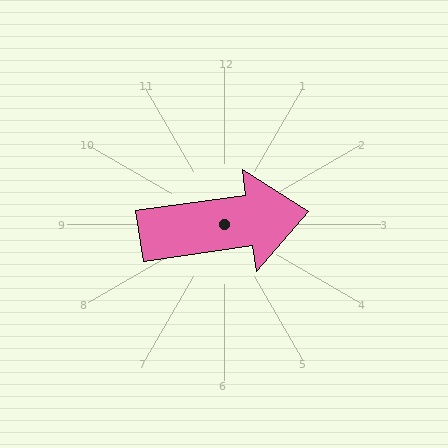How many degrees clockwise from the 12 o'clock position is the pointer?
Approximately 82 degrees.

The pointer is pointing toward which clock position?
Roughly 3 o'clock.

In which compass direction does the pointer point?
East.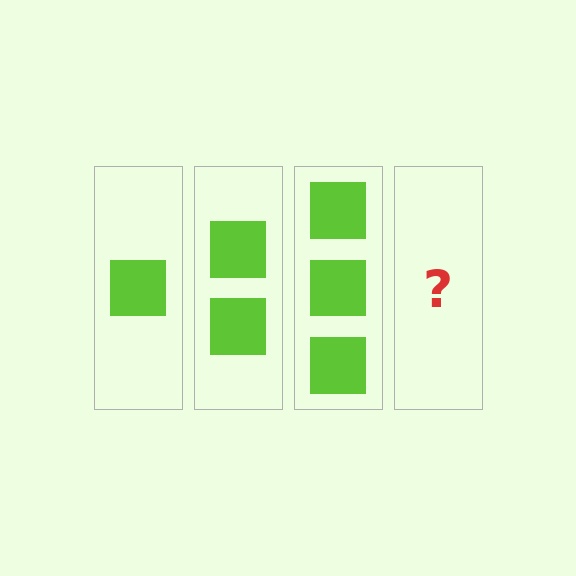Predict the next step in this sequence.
The next step is 4 squares.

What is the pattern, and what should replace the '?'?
The pattern is that each step adds one more square. The '?' should be 4 squares.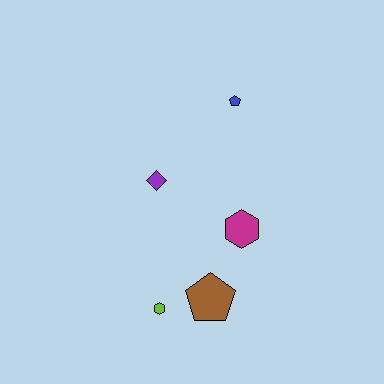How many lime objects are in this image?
There is 1 lime object.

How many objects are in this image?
There are 5 objects.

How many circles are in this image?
There are no circles.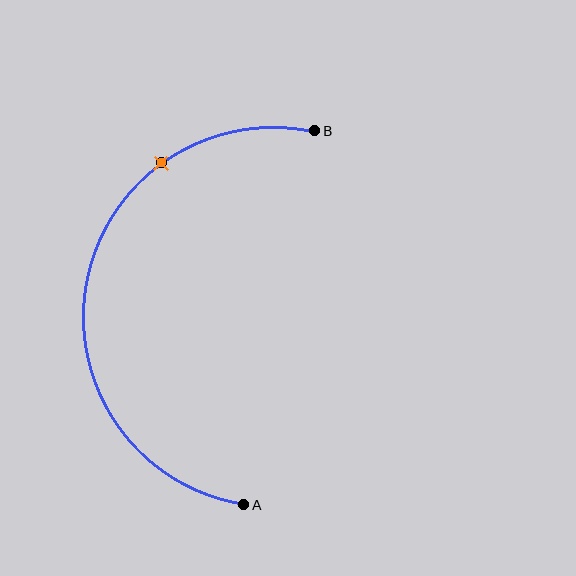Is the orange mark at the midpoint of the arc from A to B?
No. The orange mark lies on the arc but is closer to endpoint B. The arc midpoint would be at the point on the curve equidistant along the arc from both A and B.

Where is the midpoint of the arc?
The arc midpoint is the point on the curve farthest from the straight line joining A and B. It sits to the left of that line.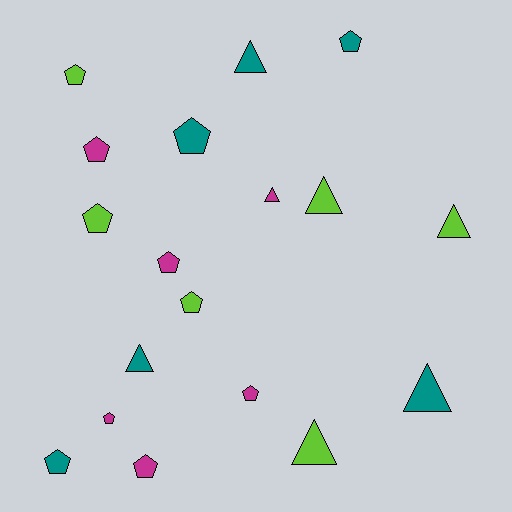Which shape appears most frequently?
Pentagon, with 11 objects.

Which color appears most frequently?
Lime, with 6 objects.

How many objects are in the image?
There are 18 objects.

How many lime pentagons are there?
There are 3 lime pentagons.